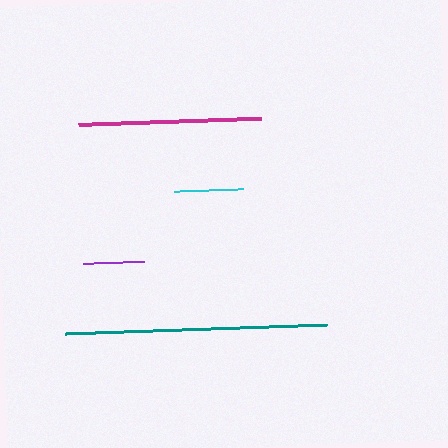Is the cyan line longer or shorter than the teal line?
The teal line is longer than the cyan line.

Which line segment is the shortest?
The purple line is the shortest at approximately 61 pixels.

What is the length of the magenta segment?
The magenta segment is approximately 182 pixels long.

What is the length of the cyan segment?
The cyan segment is approximately 68 pixels long.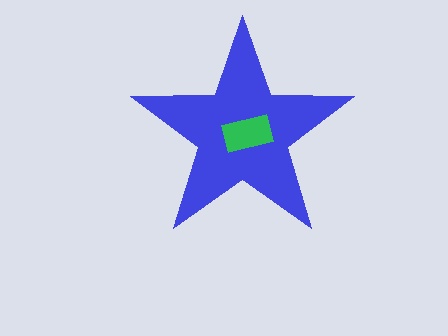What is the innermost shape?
The green rectangle.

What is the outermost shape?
The blue star.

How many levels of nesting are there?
2.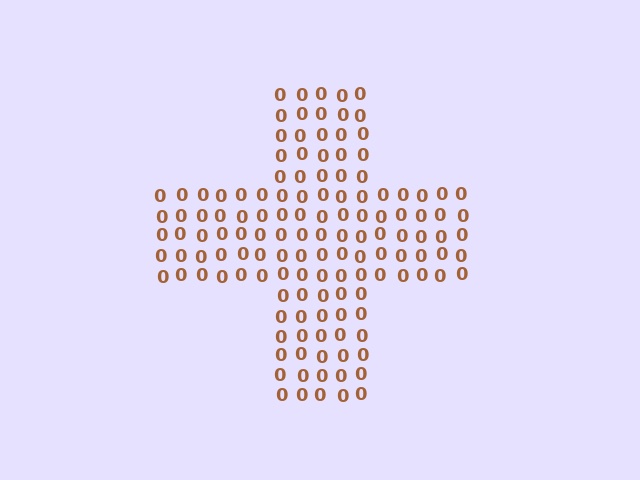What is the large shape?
The large shape is a cross.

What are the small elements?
The small elements are digit 0's.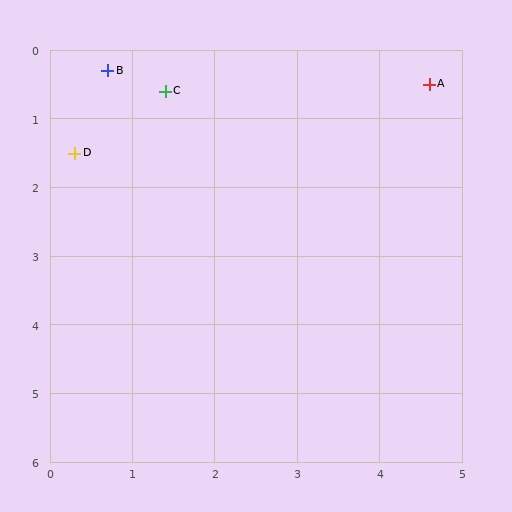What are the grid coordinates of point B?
Point B is at approximately (0.7, 0.3).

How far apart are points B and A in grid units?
Points B and A are about 3.9 grid units apart.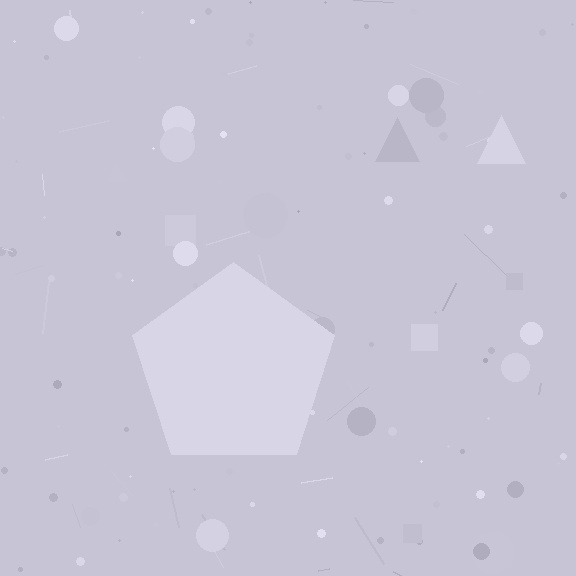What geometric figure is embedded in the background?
A pentagon is embedded in the background.